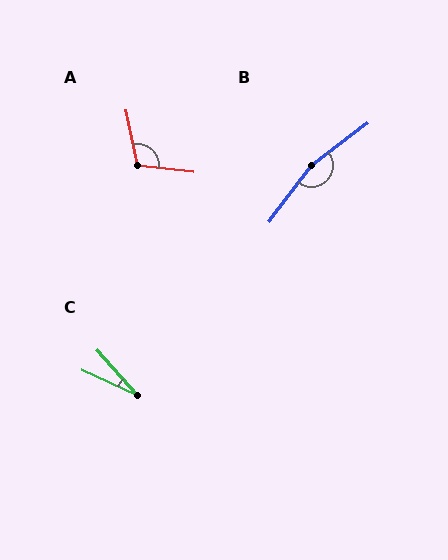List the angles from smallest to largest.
C (24°), A (108°), B (163°).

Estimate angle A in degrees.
Approximately 108 degrees.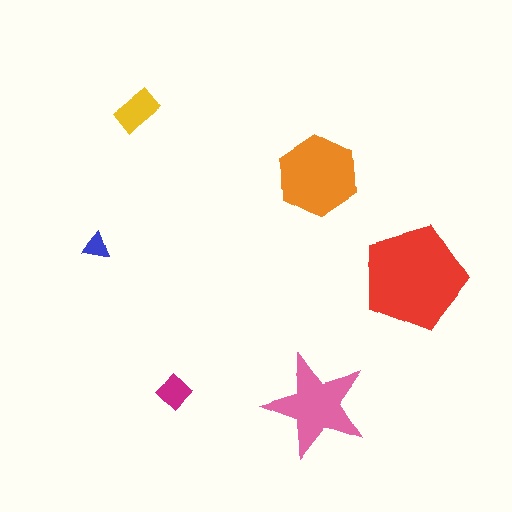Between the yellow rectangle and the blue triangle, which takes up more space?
The yellow rectangle.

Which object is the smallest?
The blue triangle.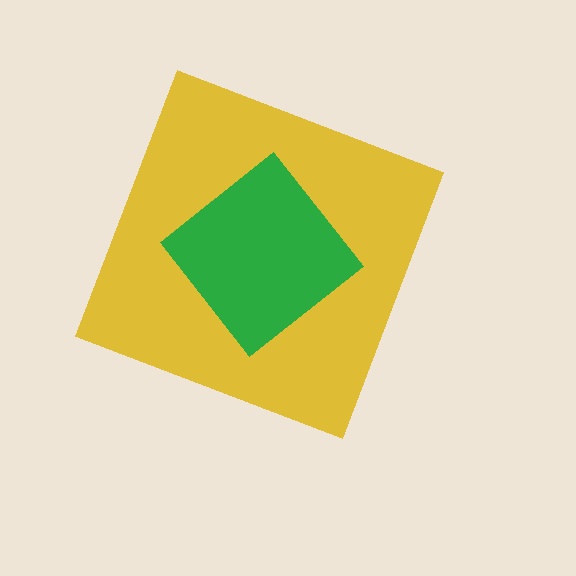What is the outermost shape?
The yellow diamond.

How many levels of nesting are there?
2.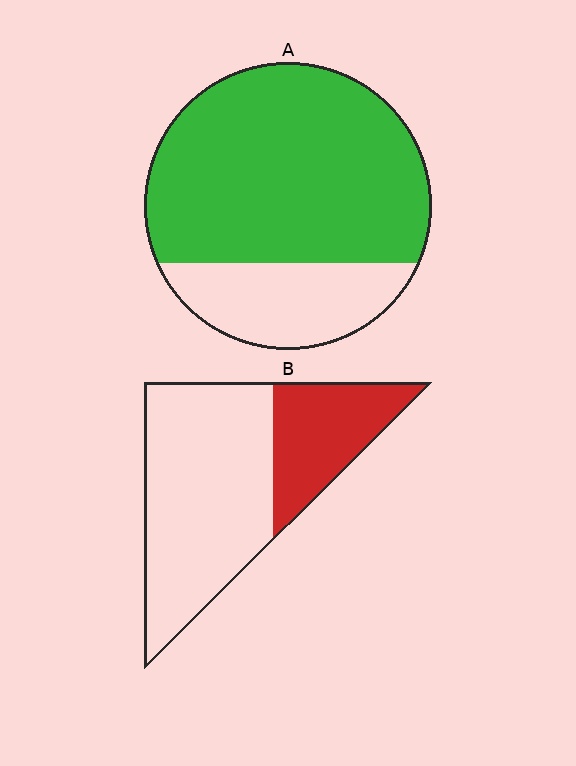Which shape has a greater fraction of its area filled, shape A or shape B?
Shape A.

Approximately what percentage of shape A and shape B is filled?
A is approximately 75% and B is approximately 30%.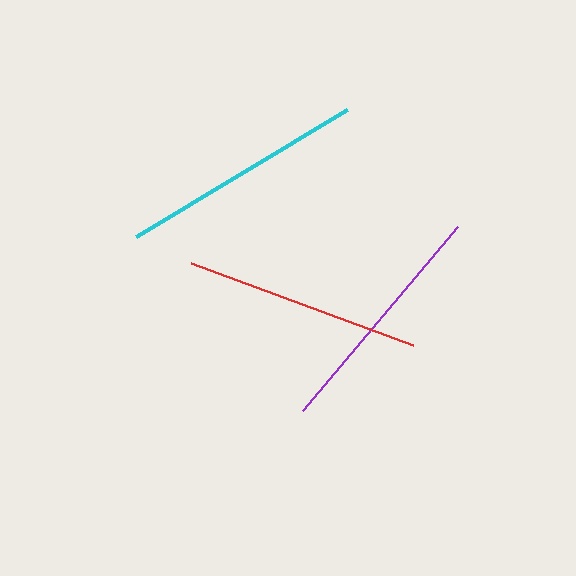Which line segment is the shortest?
The red line is the shortest at approximately 237 pixels.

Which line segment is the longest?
The cyan line is the longest at approximately 246 pixels.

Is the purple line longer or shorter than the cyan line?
The cyan line is longer than the purple line.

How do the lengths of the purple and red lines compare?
The purple and red lines are approximately the same length.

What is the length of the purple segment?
The purple segment is approximately 241 pixels long.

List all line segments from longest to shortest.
From longest to shortest: cyan, purple, red.